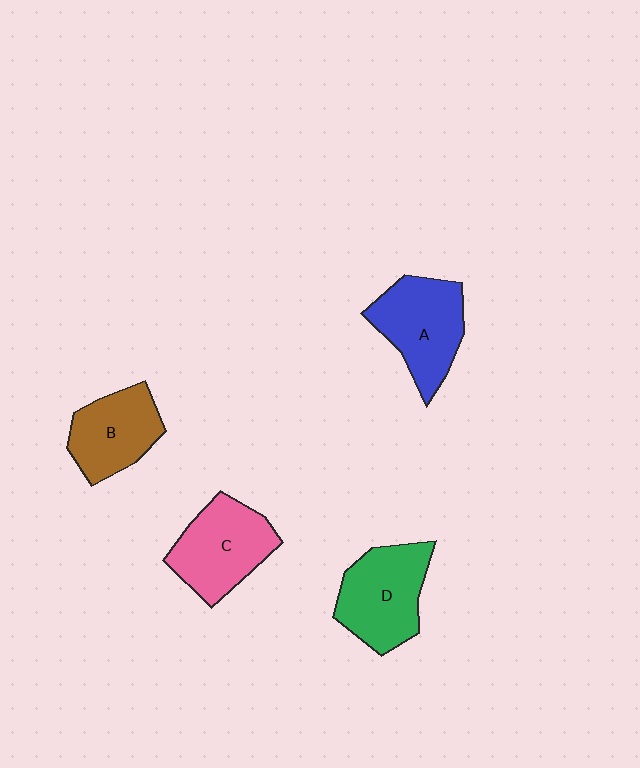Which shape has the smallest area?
Shape B (brown).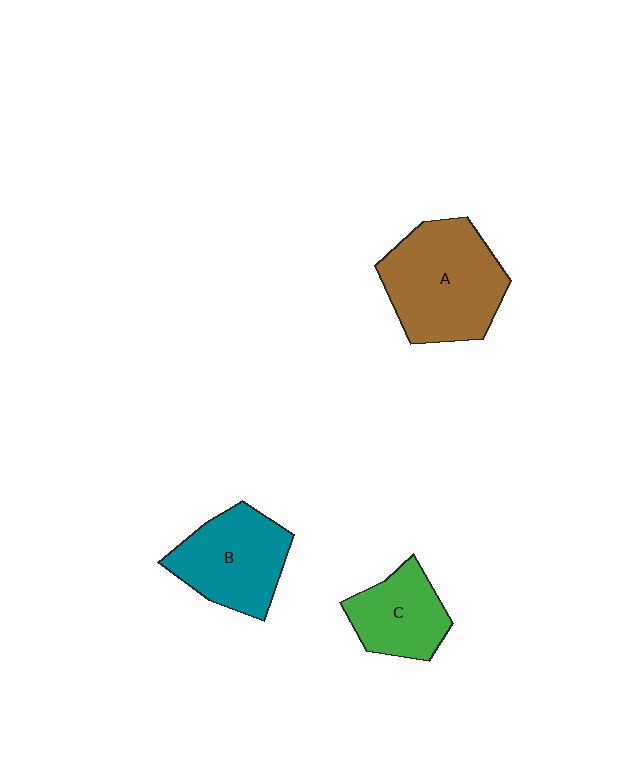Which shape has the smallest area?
Shape C (green).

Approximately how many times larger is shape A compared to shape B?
Approximately 1.3 times.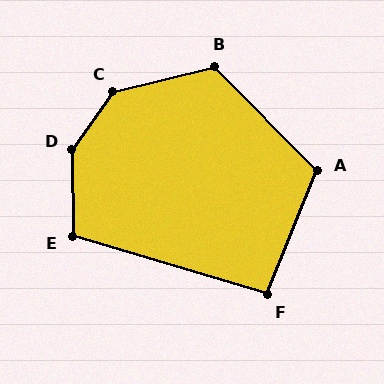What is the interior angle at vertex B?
Approximately 121 degrees (obtuse).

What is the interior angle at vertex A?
Approximately 113 degrees (obtuse).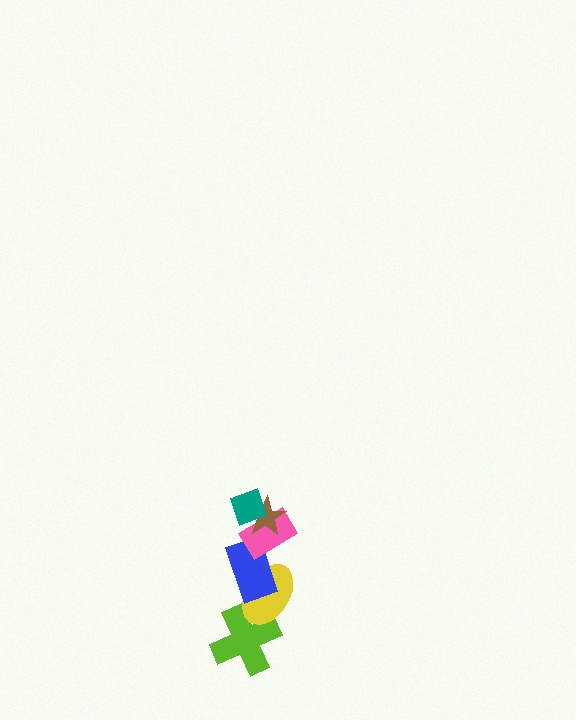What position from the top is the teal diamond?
The teal diamond is 1st from the top.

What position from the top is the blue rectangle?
The blue rectangle is 4th from the top.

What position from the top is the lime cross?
The lime cross is 6th from the top.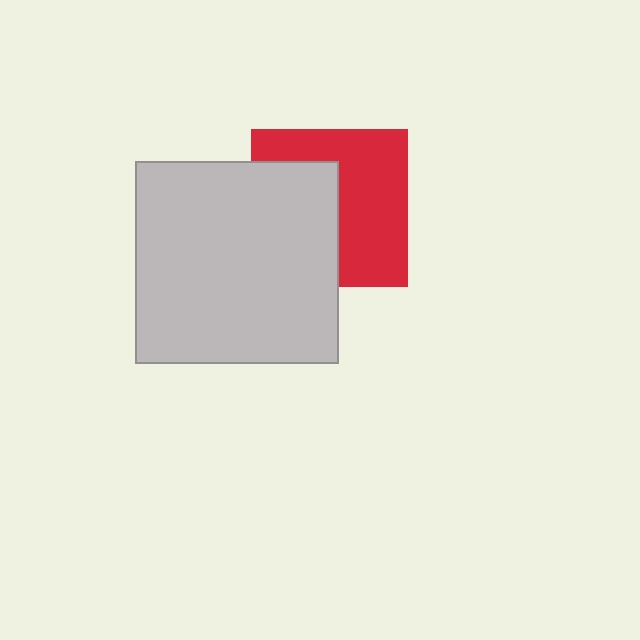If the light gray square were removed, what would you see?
You would see the complete red square.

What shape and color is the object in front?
The object in front is a light gray square.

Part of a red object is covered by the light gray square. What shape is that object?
It is a square.